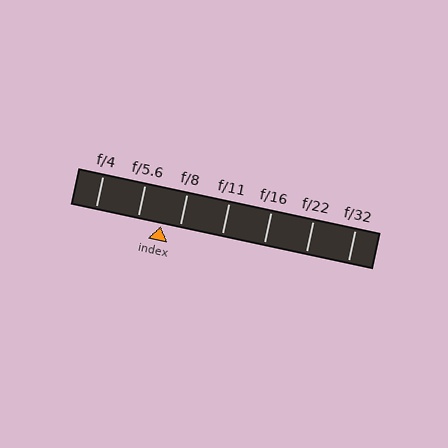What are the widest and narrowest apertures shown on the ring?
The widest aperture shown is f/4 and the narrowest is f/32.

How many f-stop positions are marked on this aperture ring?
There are 7 f-stop positions marked.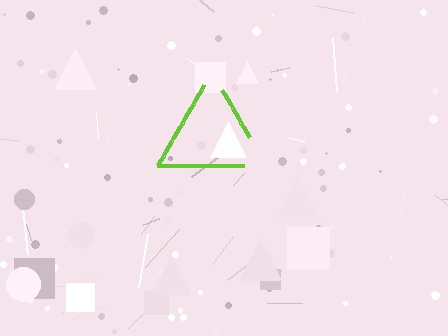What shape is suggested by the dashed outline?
The dashed outline suggests a triangle.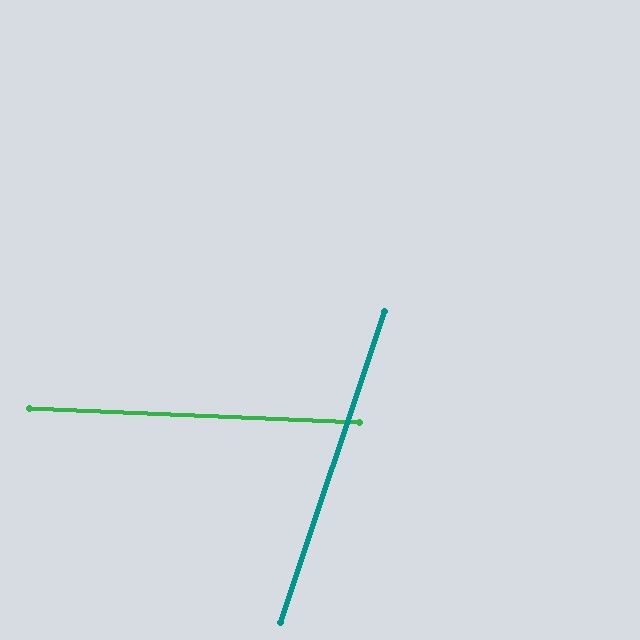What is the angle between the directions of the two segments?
Approximately 74 degrees.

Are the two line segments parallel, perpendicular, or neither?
Neither parallel nor perpendicular — they differ by about 74°.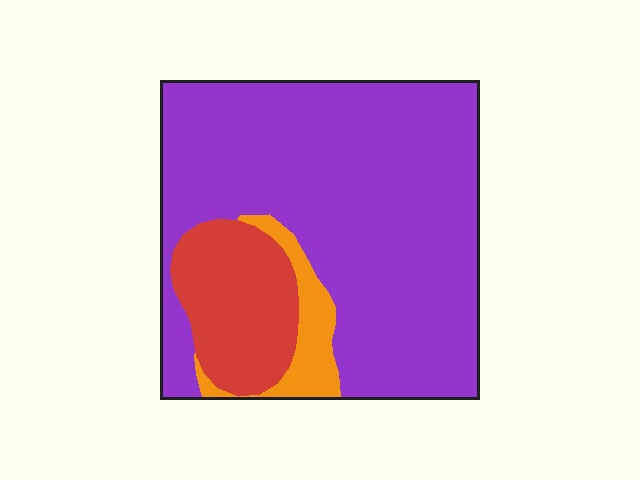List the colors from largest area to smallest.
From largest to smallest: purple, red, orange.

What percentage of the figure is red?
Red takes up about one sixth (1/6) of the figure.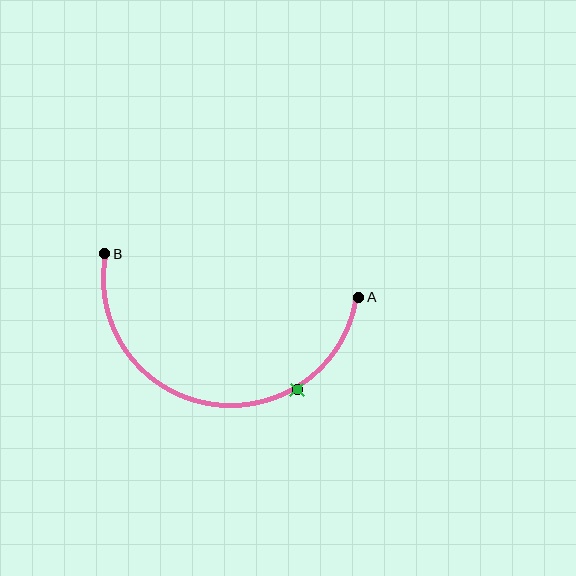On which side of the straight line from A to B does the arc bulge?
The arc bulges below the straight line connecting A and B.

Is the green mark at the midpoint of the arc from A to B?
No. The green mark lies on the arc but is closer to endpoint A. The arc midpoint would be at the point on the curve equidistant along the arc from both A and B.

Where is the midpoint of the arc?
The arc midpoint is the point on the curve farthest from the straight line joining A and B. It sits below that line.